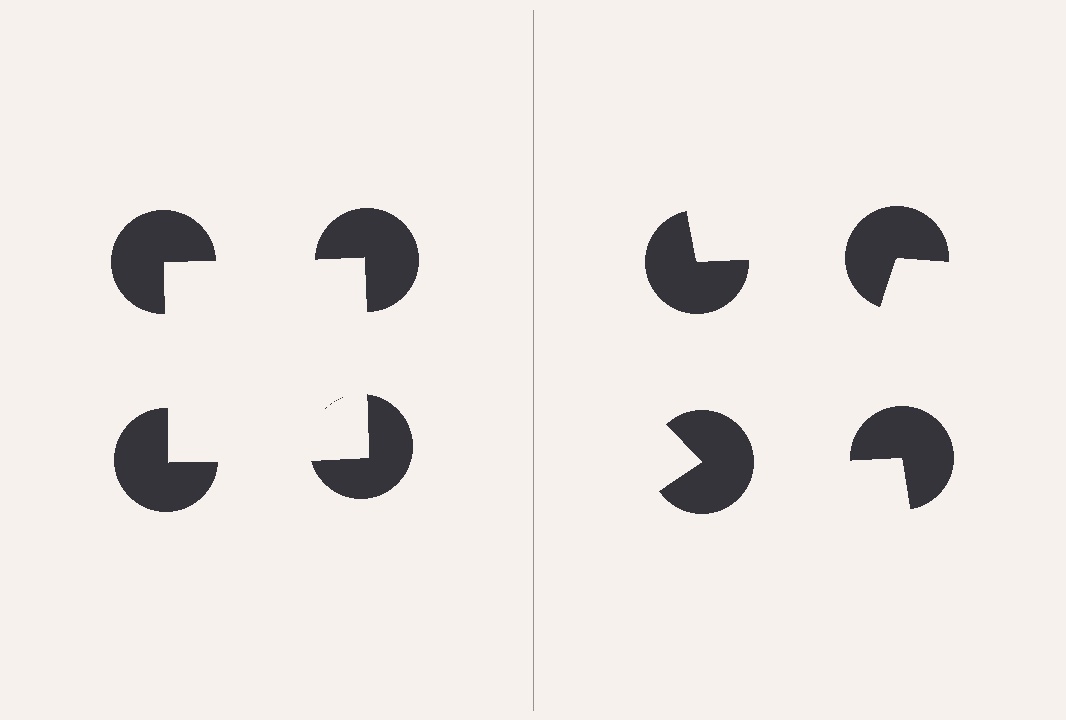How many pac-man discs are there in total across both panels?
8 — 4 on each side.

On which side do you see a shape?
An illusory square appears on the left side. On the right side the wedge cuts are rotated, so no coherent shape forms.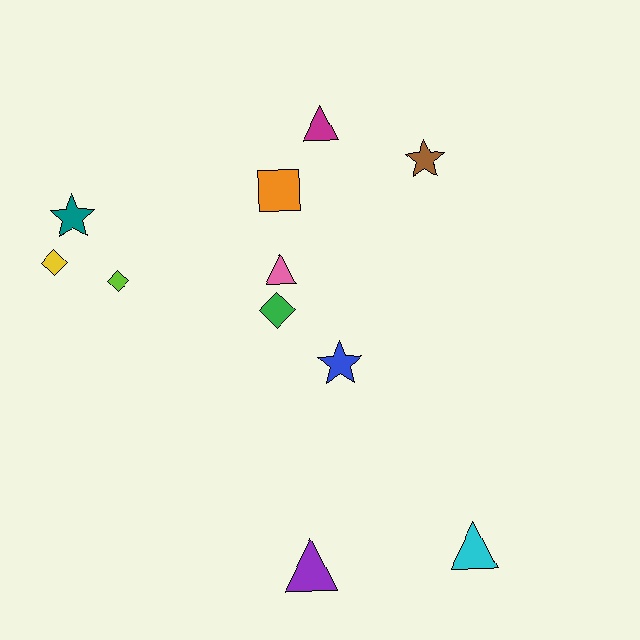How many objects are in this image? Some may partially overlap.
There are 11 objects.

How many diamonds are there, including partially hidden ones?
There are 3 diamonds.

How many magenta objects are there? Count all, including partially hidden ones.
There is 1 magenta object.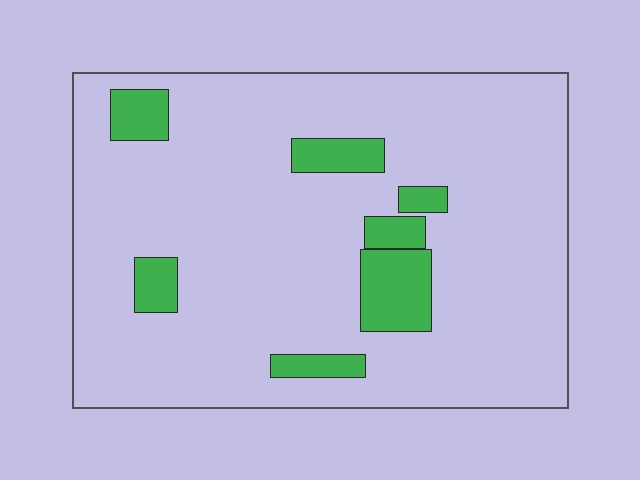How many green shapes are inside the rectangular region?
7.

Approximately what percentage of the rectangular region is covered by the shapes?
Approximately 10%.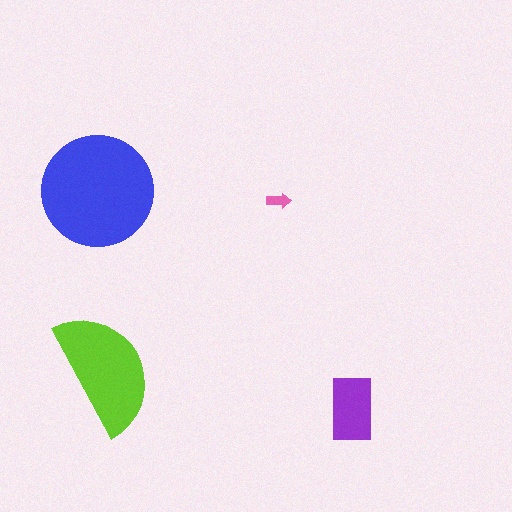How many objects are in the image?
There are 4 objects in the image.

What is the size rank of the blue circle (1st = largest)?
1st.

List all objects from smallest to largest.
The pink arrow, the purple rectangle, the lime semicircle, the blue circle.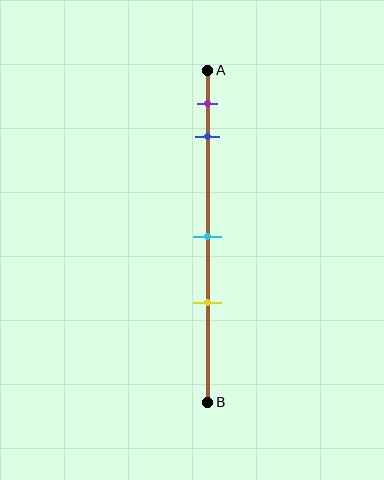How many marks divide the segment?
There are 4 marks dividing the segment.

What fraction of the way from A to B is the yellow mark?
The yellow mark is approximately 70% (0.7) of the way from A to B.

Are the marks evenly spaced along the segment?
No, the marks are not evenly spaced.